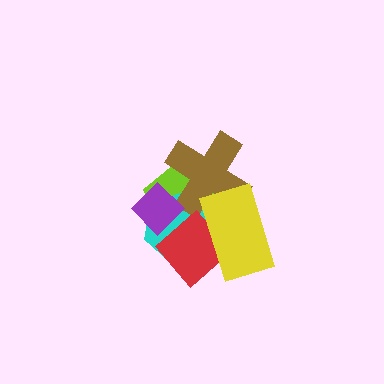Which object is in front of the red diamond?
The yellow rectangle is in front of the red diamond.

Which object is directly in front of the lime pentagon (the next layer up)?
The cyan hexagon is directly in front of the lime pentagon.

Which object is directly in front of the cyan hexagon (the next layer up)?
The brown cross is directly in front of the cyan hexagon.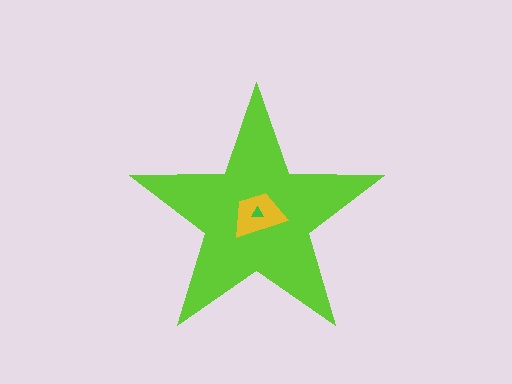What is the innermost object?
The green triangle.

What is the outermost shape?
The lime star.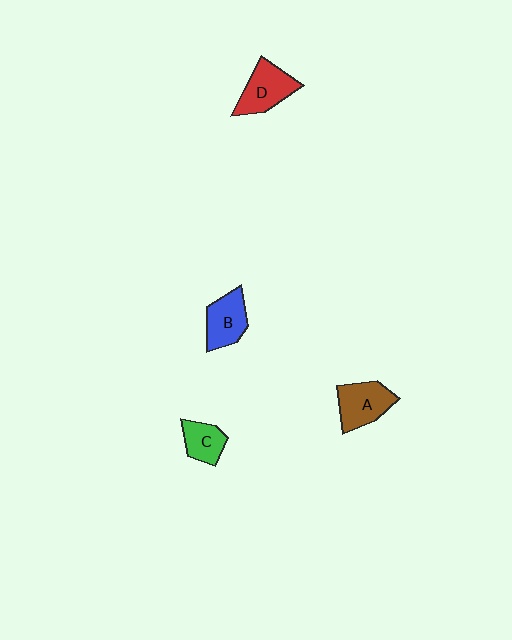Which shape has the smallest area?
Shape C (green).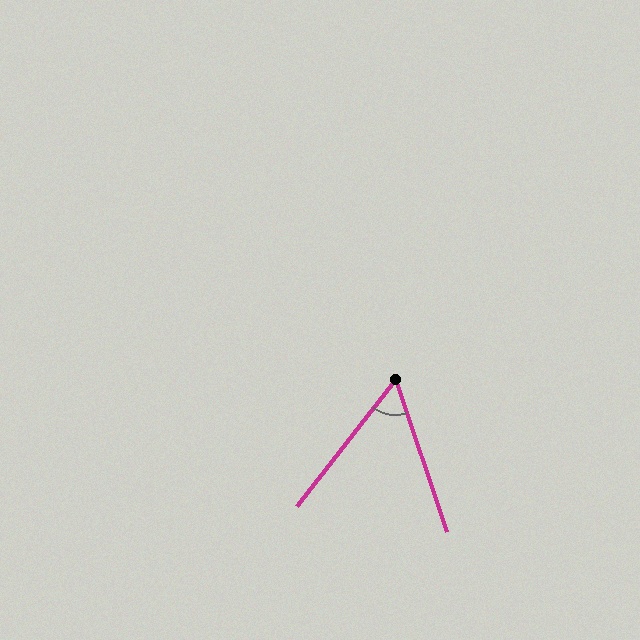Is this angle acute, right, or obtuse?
It is acute.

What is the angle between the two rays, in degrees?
Approximately 56 degrees.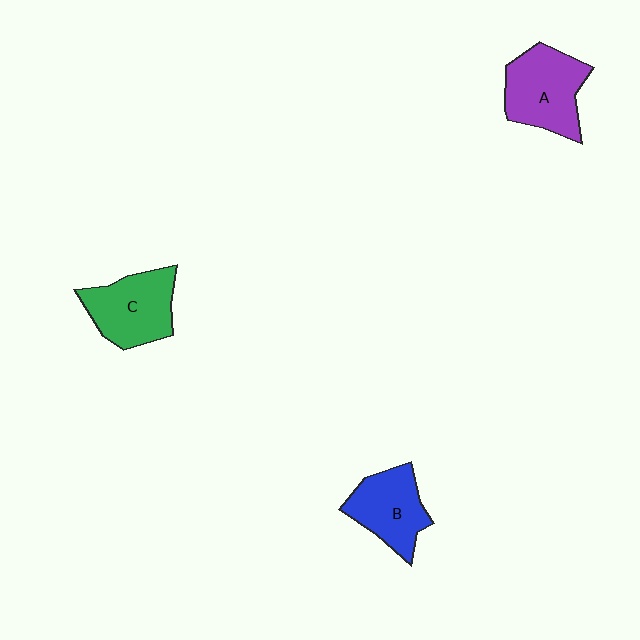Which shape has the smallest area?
Shape B (blue).